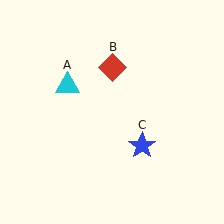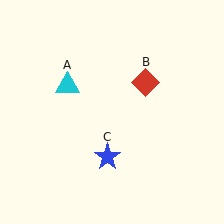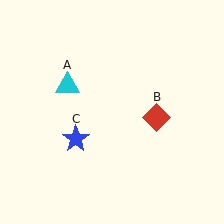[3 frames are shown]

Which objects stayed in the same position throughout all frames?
Cyan triangle (object A) remained stationary.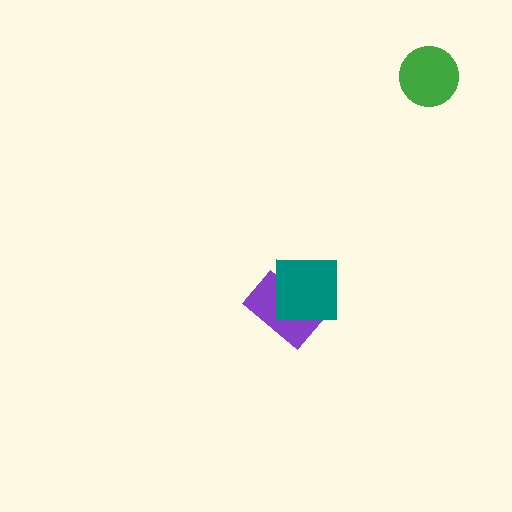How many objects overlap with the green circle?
0 objects overlap with the green circle.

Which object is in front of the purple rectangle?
The teal square is in front of the purple rectangle.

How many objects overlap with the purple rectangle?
1 object overlaps with the purple rectangle.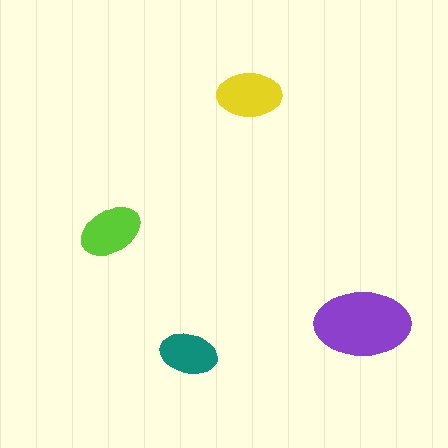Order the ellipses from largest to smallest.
the purple one, the yellow one, the lime one, the teal one.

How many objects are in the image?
There are 4 objects in the image.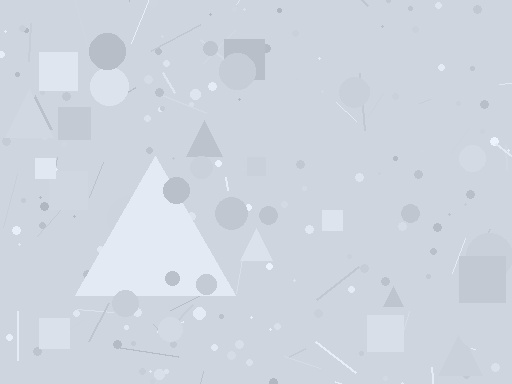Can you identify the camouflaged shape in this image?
The camouflaged shape is a triangle.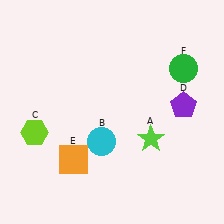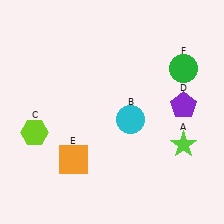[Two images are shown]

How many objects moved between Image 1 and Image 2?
2 objects moved between the two images.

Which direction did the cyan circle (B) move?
The cyan circle (B) moved right.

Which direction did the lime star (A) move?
The lime star (A) moved right.